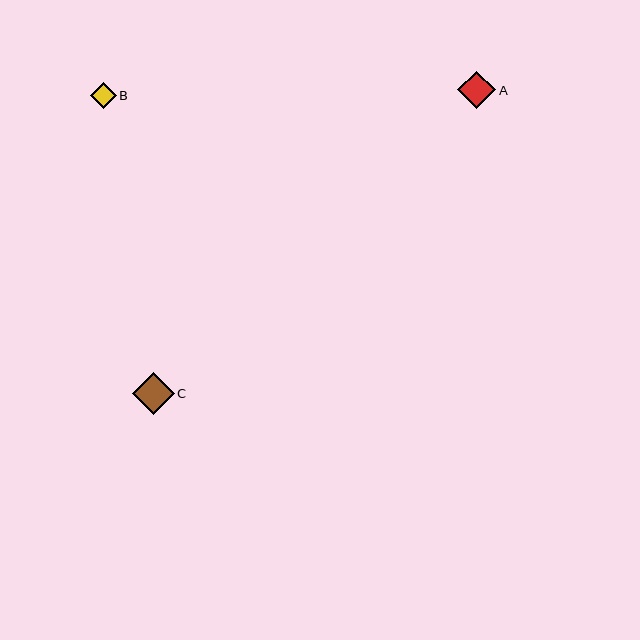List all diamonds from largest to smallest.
From largest to smallest: C, A, B.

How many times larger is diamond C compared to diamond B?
Diamond C is approximately 1.6 times the size of diamond B.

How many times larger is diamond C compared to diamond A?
Diamond C is approximately 1.1 times the size of diamond A.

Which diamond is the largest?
Diamond C is the largest with a size of approximately 42 pixels.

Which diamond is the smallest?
Diamond B is the smallest with a size of approximately 26 pixels.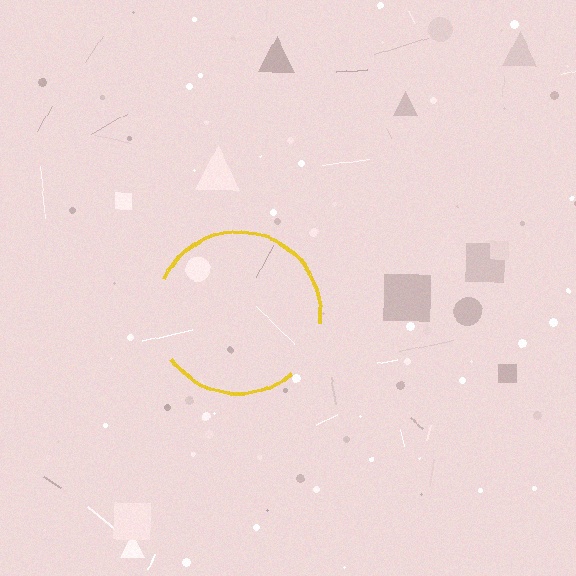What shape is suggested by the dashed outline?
The dashed outline suggests a circle.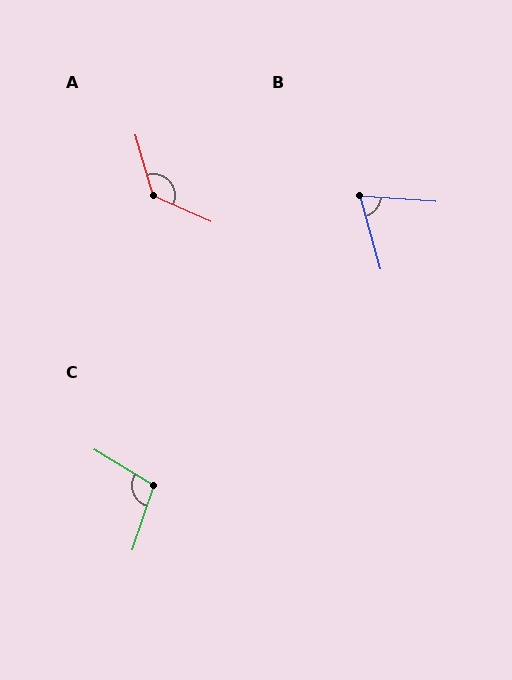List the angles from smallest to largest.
B (70°), C (103°), A (130°).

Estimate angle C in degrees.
Approximately 103 degrees.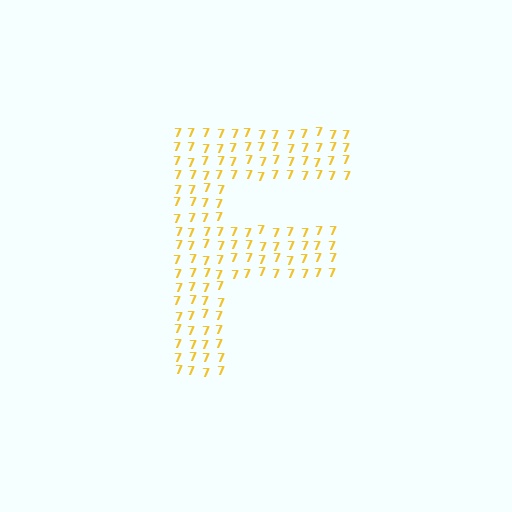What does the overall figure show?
The overall figure shows the letter F.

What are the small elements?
The small elements are digit 7's.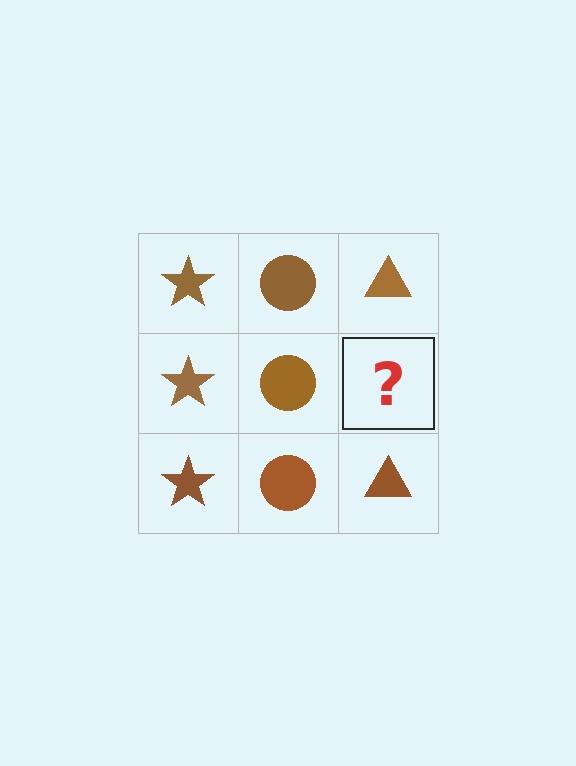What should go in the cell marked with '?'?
The missing cell should contain a brown triangle.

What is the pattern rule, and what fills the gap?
The rule is that each column has a consistent shape. The gap should be filled with a brown triangle.